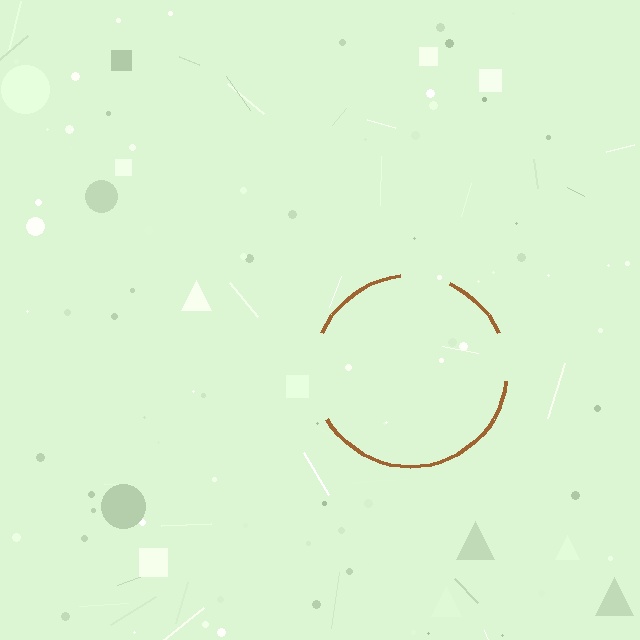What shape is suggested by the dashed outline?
The dashed outline suggests a circle.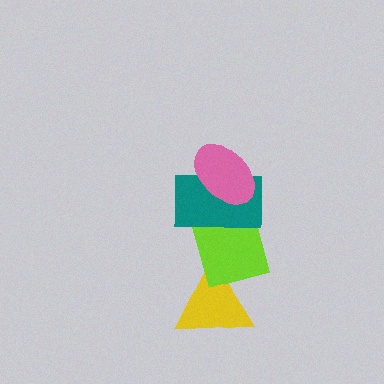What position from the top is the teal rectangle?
The teal rectangle is 2nd from the top.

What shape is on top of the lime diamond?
The teal rectangle is on top of the lime diamond.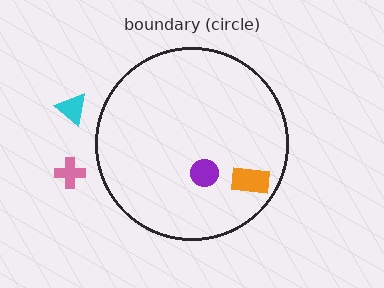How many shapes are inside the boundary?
2 inside, 2 outside.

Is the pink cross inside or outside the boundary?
Outside.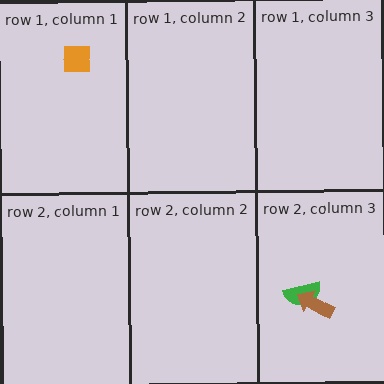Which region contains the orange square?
The row 1, column 1 region.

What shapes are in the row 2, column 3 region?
The green semicircle, the brown arrow.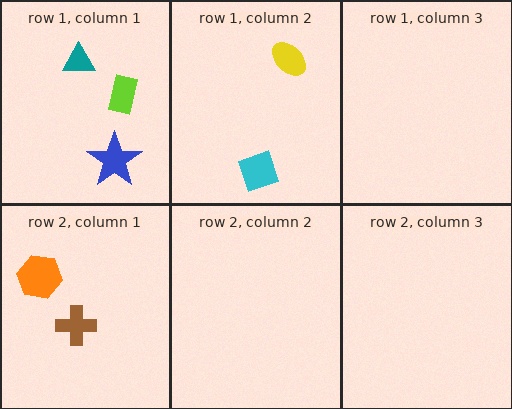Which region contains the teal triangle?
The row 1, column 1 region.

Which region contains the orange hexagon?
The row 2, column 1 region.